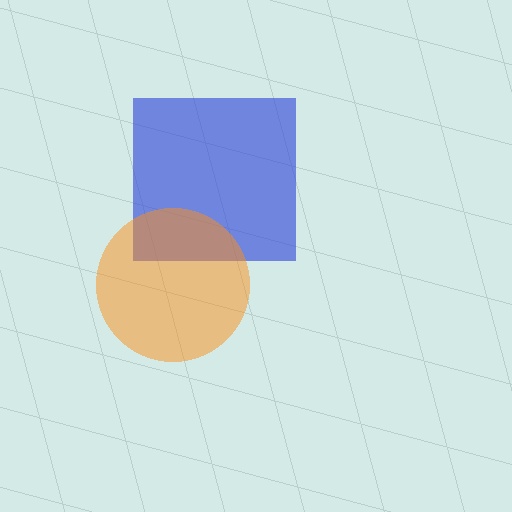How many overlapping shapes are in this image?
There are 2 overlapping shapes in the image.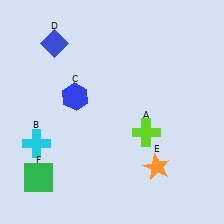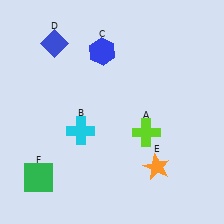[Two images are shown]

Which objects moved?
The objects that moved are: the cyan cross (B), the blue hexagon (C).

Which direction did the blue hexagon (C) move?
The blue hexagon (C) moved up.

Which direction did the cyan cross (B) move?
The cyan cross (B) moved right.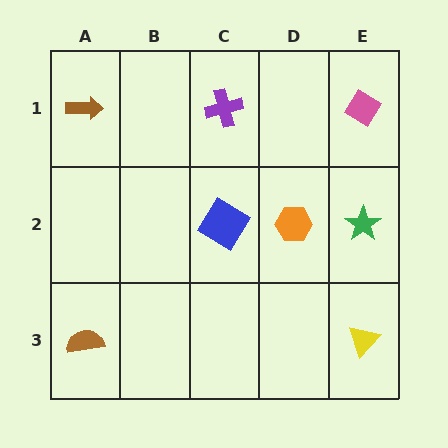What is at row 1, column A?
A brown arrow.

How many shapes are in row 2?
3 shapes.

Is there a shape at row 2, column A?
No, that cell is empty.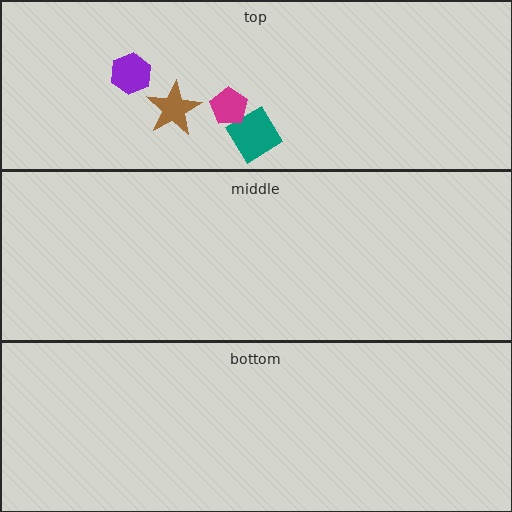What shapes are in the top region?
The teal diamond, the purple hexagon, the brown star, the magenta pentagon.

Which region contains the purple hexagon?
The top region.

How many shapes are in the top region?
4.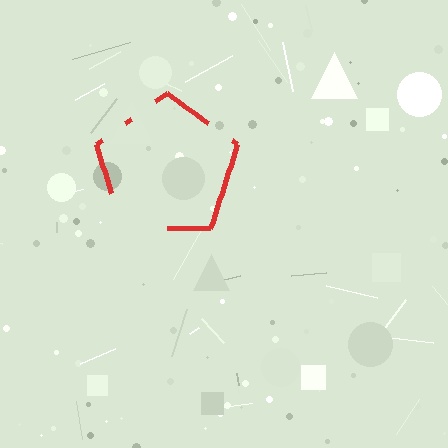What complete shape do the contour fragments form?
The contour fragments form a pentagon.